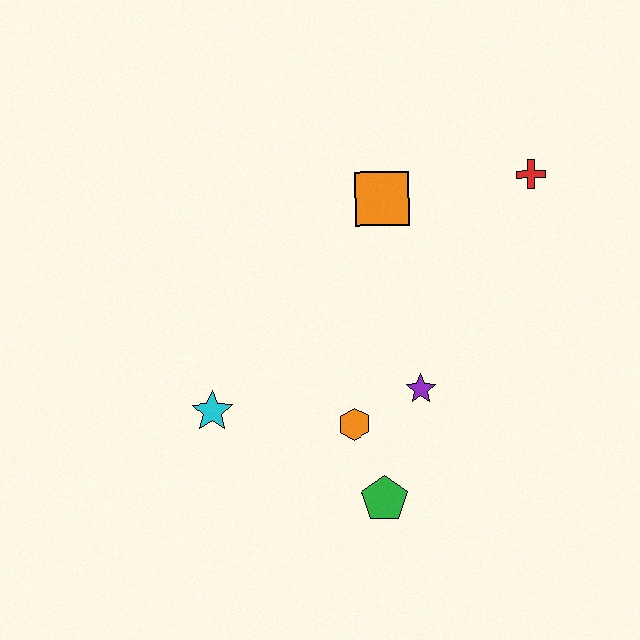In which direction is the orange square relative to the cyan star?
The orange square is above the cyan star.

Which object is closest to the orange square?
The red cross is closest to the orange square.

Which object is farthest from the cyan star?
The red cross is farthest from the cyan star.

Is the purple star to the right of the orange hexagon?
Yes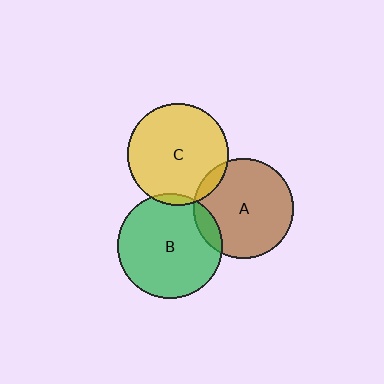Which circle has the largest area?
Circle B (green).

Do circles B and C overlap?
Yes.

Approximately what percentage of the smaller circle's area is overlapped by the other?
Approximately 5%.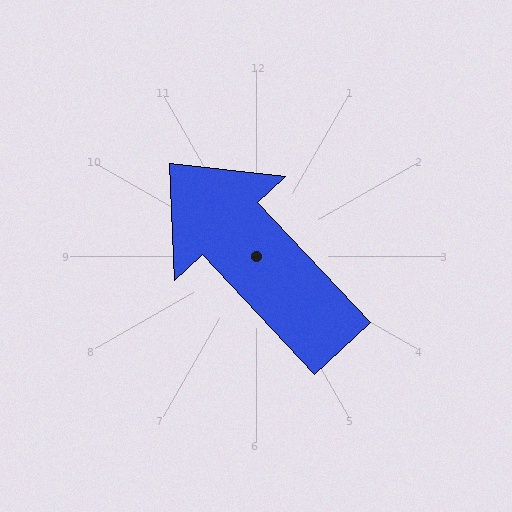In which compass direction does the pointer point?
Northwest.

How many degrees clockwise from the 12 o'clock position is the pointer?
Approximately 317 degrees.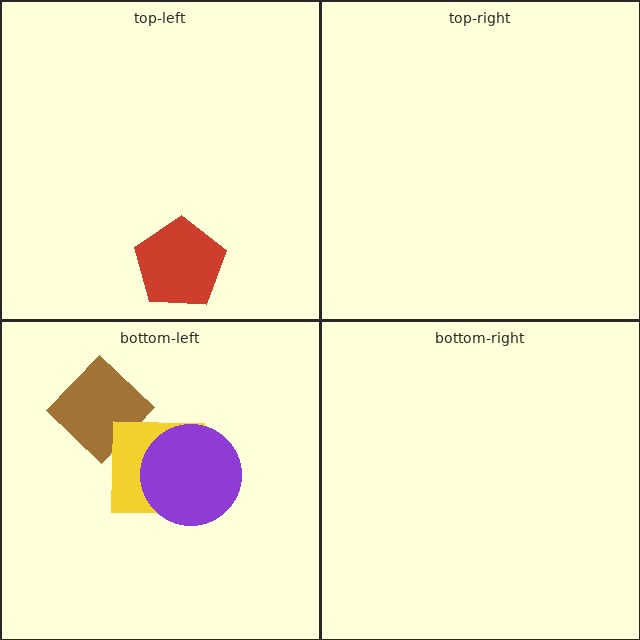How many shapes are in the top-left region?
1.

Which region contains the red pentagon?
The top-left region.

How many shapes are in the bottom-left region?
3.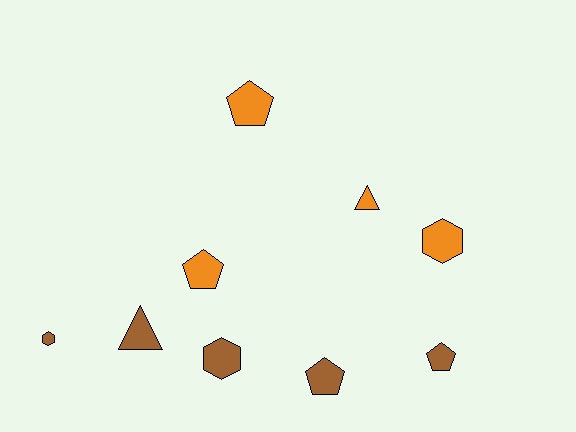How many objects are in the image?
There are 9 objects.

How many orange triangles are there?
There is 1 orange triangle.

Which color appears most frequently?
Brown, with 5 objects.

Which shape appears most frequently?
Pentagon, with 4 objects.